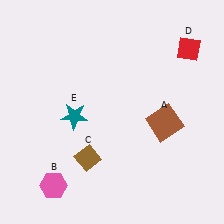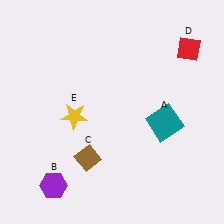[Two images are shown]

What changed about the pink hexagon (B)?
In Image 1, B is pink. In Image 2, it changed to purple.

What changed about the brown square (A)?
In Image 1, A is brown. In Image 2, it changed to teal.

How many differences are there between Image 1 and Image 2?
There are 3 differences between the two images.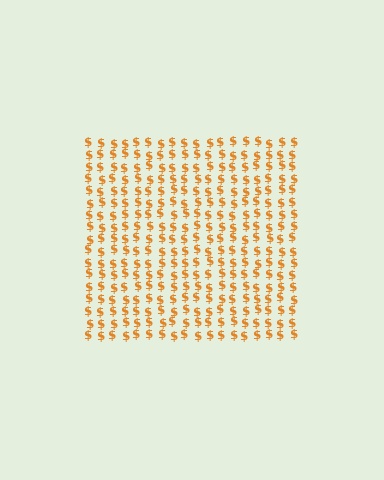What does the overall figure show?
The overall figure shows a square.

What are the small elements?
The small elements are dollar signs.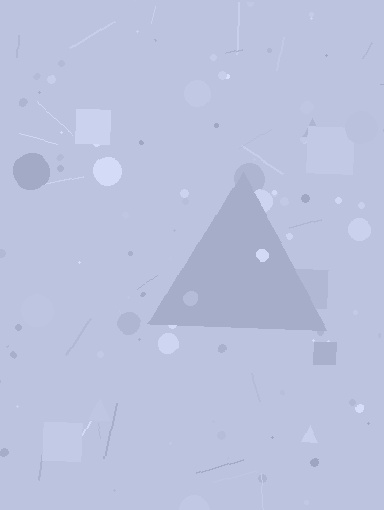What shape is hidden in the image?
A triangle is hidden in the image.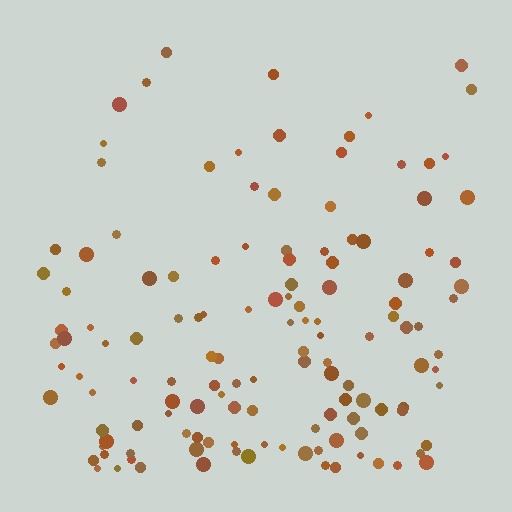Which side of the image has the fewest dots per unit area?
The top.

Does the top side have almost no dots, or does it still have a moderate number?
Still a moderate number, just noticeably fewer than the bottom.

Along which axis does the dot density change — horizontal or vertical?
Vertical.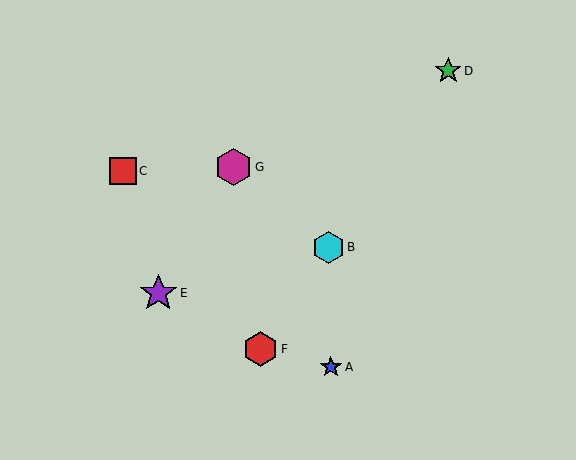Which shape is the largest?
The purple star (labeled E) is the largest.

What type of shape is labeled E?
Shape E is a purple star.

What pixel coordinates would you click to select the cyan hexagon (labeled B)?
Click at (329, 247) to select the cyan hexagon B.